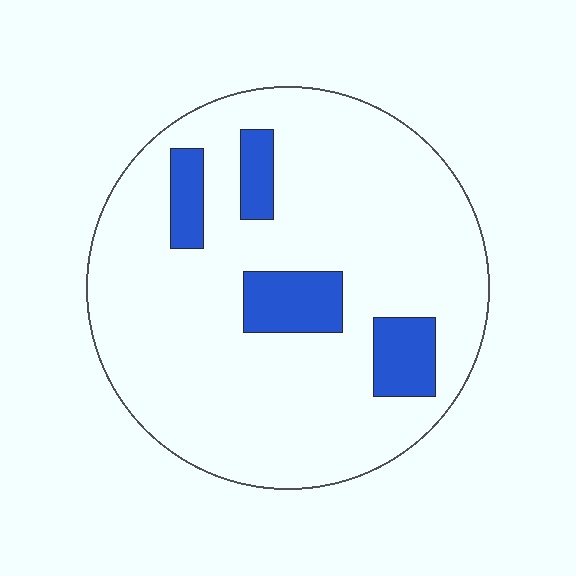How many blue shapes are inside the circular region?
4.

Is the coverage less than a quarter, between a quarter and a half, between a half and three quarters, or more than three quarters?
Less than a quarter.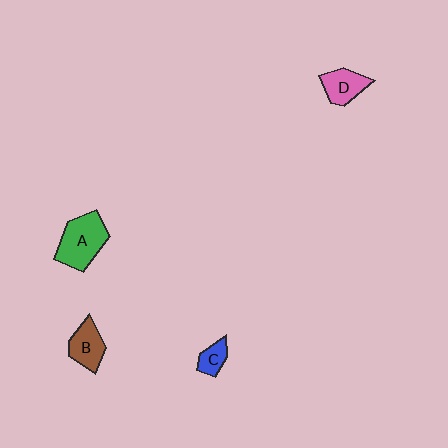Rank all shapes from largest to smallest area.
From largest to smallest: A (green), B (brown), D (pink), C (blue).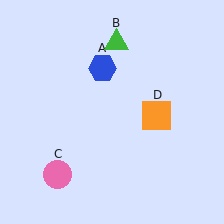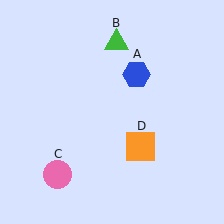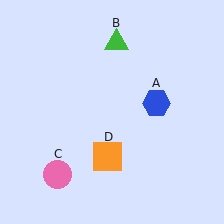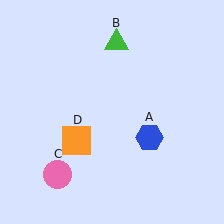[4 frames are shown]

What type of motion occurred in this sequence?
The blue hexagon (object A), orange square (object D) rotated clockwise around the center of the scene.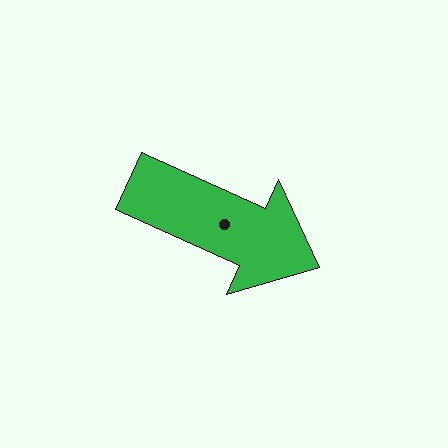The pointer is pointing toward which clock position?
Roughly 4 o'clock.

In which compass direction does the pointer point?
Southeast.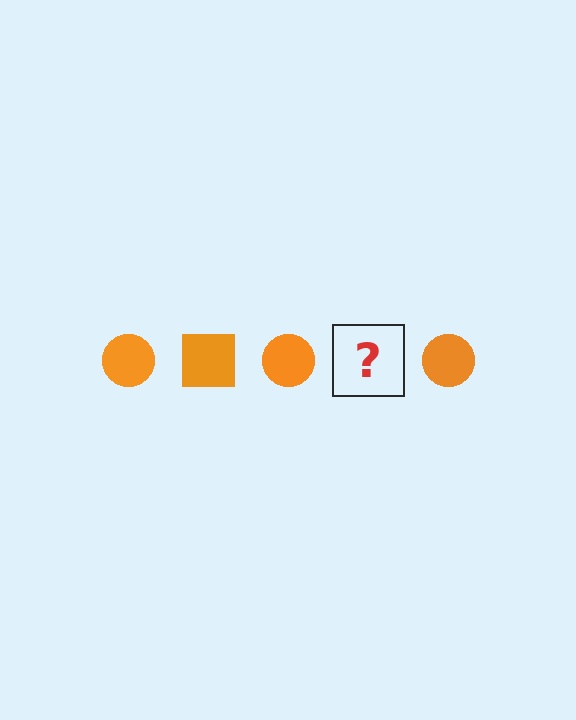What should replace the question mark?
The question mark should be replaced with an orange square.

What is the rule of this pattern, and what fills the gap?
The rule is that the pattern cycles through circle, square shapes in orange. The gap should be filled with an orange square.